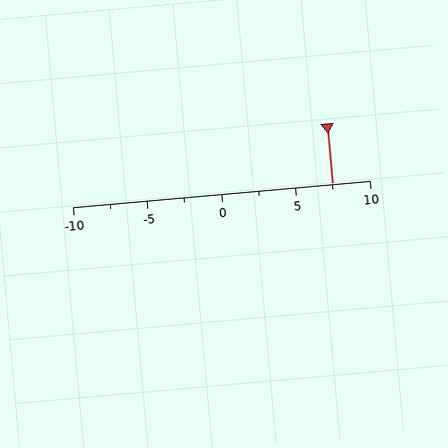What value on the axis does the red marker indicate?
The marker indicates approximately 7.5.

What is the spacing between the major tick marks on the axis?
The major ticks are spaced 5 apart.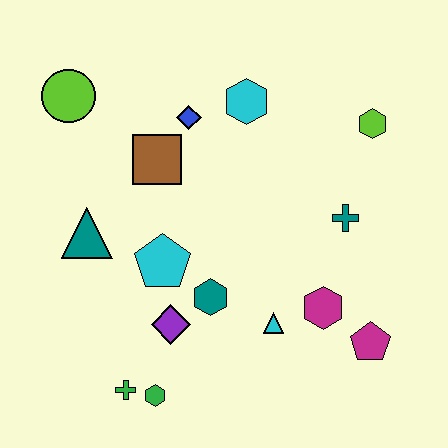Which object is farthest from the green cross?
The lime hexagon is farthest from the green cross.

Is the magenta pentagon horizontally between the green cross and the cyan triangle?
No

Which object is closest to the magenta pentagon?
The magenta hexagon is closest to the magenta pentagon.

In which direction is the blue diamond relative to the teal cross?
The blue diamond is to the left of the teal cross.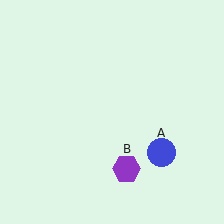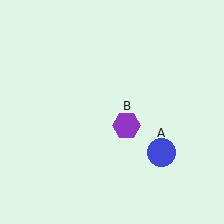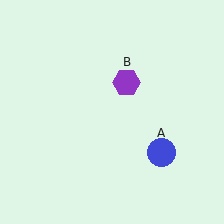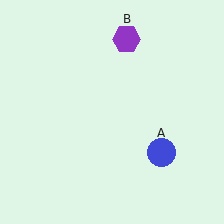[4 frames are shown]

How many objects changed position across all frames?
1 object changed position: purple hexagon (object B).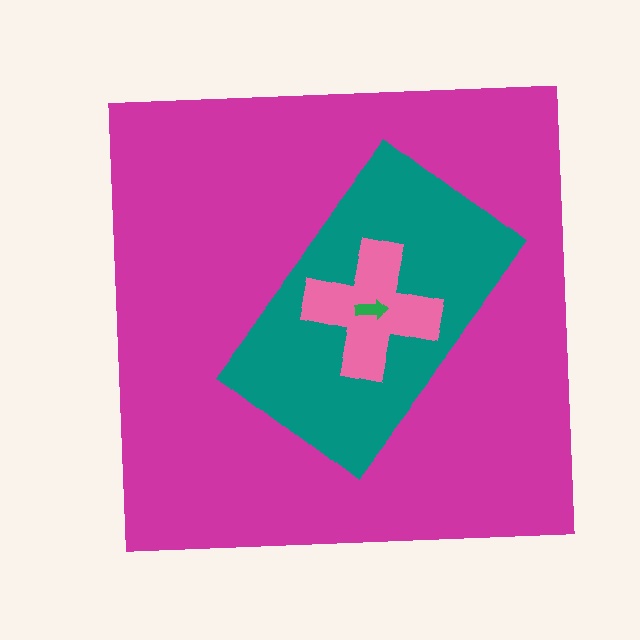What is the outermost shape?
The magenta square.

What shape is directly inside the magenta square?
The teal rectangle.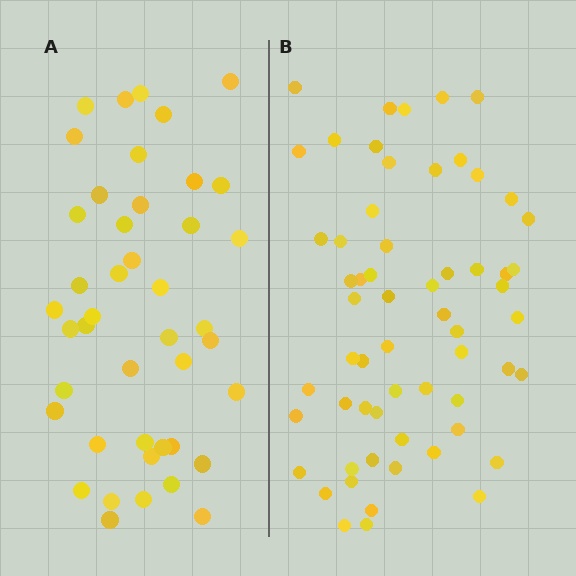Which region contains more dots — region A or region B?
Region B (the right region) has more dots.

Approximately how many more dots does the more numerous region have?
Region B has approximately 15 more dots than region A.